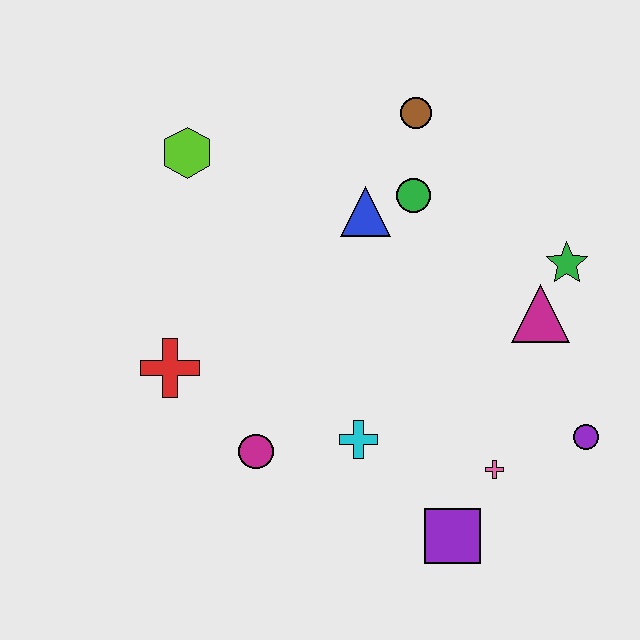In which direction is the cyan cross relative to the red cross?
The cyan cross is to the right of the red cross.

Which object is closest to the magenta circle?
The cyan cross is closest to the magenta circle.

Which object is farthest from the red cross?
The purple circle is farthest from the red cross.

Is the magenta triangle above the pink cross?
Yes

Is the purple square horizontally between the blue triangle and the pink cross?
Yes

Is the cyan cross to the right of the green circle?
No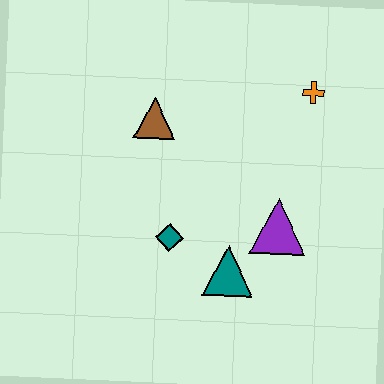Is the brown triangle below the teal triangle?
No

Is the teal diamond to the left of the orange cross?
Yes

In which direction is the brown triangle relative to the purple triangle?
The brown triangle is to the left of the purple triangle.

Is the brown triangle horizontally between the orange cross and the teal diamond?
No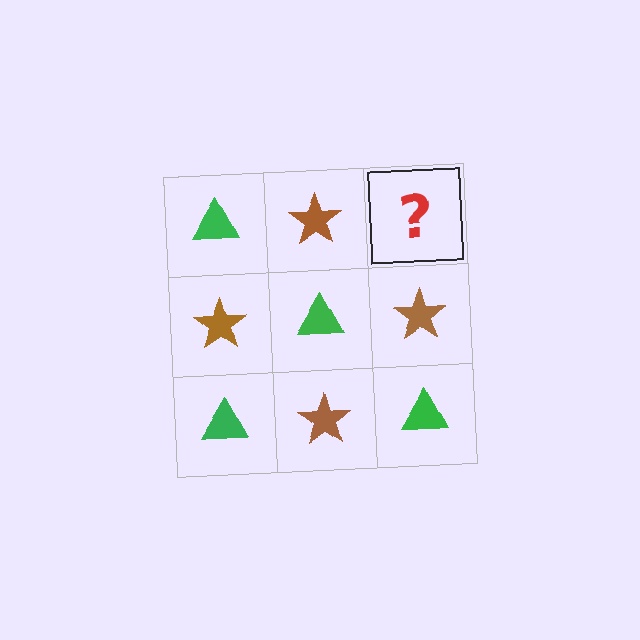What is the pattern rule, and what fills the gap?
The rule is that it alternates green triangle and brown star in a checkerboard pattern. The gap should be filled with a green triangle.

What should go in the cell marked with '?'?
The missing cell should contain a green triangle.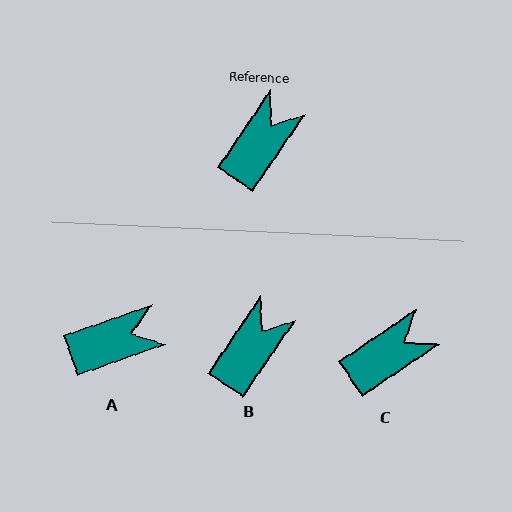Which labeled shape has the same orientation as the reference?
B.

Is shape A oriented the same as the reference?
No, it is off by about 36 degrees.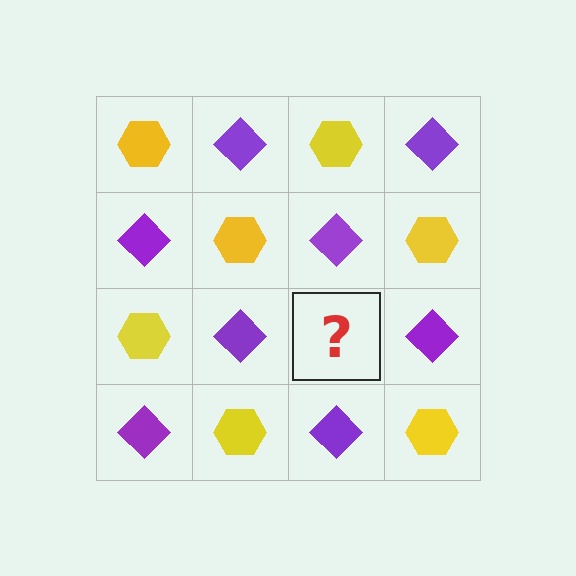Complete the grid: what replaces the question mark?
The question mark should be replaced with a yellow hexagon.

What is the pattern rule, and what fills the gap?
The rule is that it alternates yellow hexagon and purple diamond in a checkerboard pattern. The gap should be filled with a yellow hexagon.